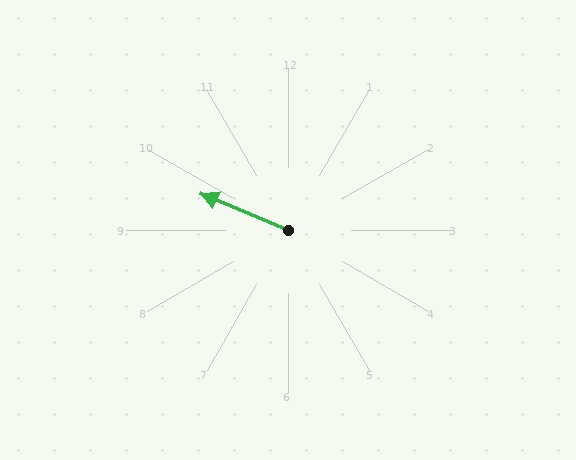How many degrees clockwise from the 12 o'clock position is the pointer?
Approximately 293 degrees.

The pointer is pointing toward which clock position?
Roughly 10 o'clock.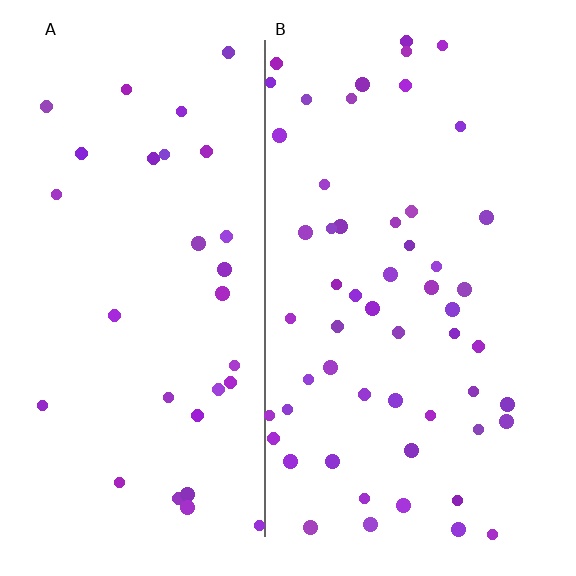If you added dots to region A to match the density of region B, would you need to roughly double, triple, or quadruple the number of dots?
Approximately double.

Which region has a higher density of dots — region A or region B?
B (the right).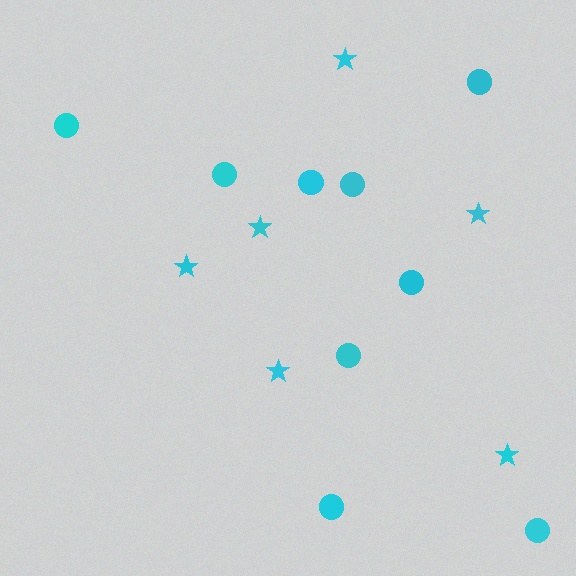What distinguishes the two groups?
There are 2 groups: one group of circles (9) and one group of stars (6).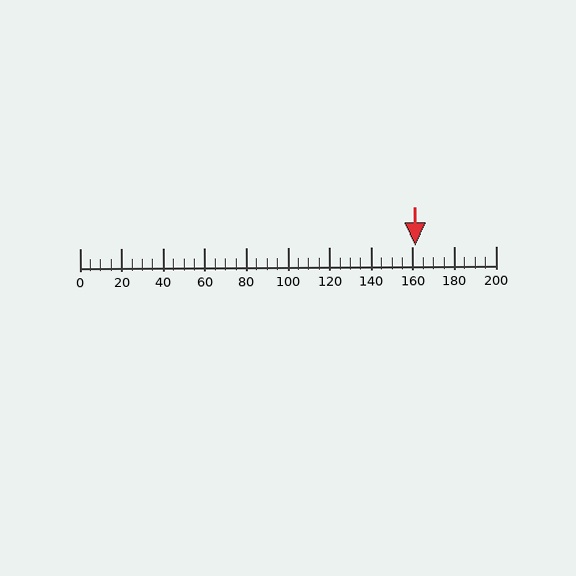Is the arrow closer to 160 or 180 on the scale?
The arrow is closer to 160.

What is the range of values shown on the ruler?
The ruler shows values from 0 to 200.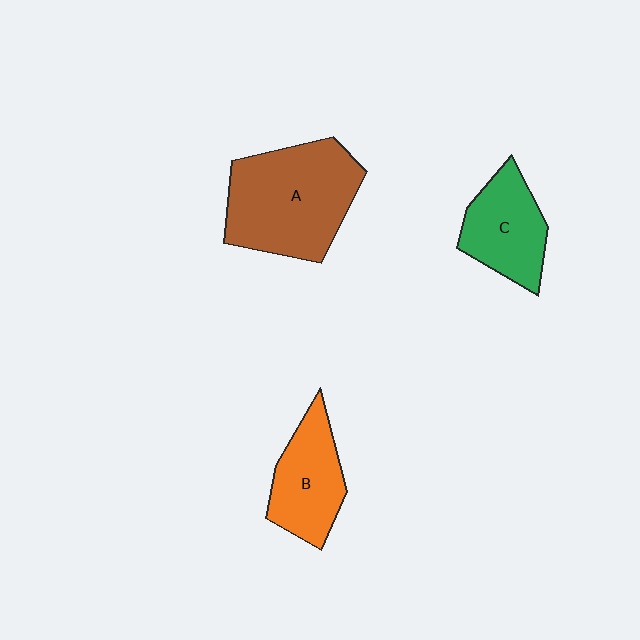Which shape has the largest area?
Shape A (brown).